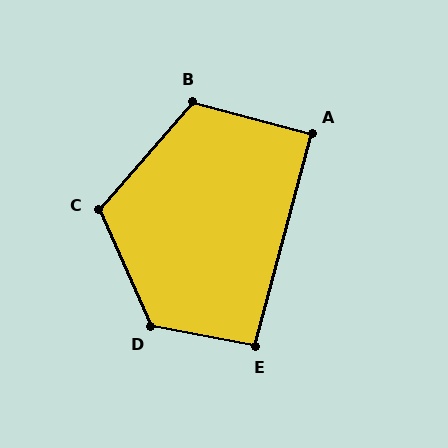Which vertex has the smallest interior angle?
A, at approximately 90 degrees.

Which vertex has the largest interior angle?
D, at approximately 125 degrees.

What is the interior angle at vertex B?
Approximately 116 degrees (obtuse).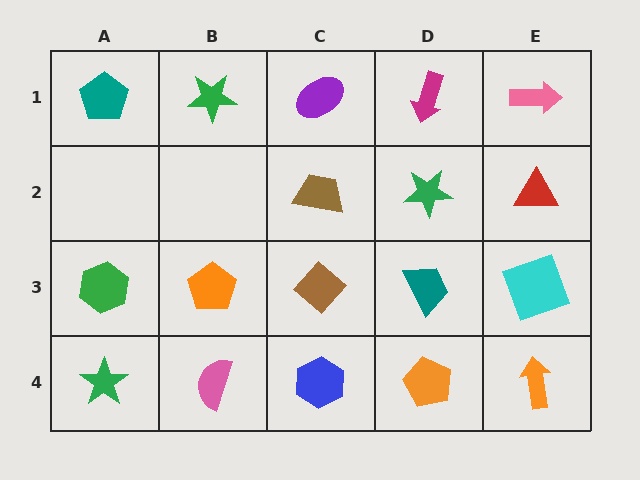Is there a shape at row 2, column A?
No, that cell is empty.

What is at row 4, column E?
An orange arrow.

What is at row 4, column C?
A blue hexagon.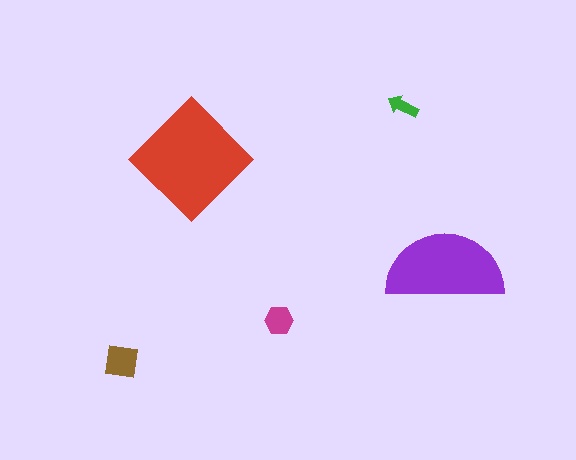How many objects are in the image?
There are 5 objects in the image.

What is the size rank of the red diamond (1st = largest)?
1st.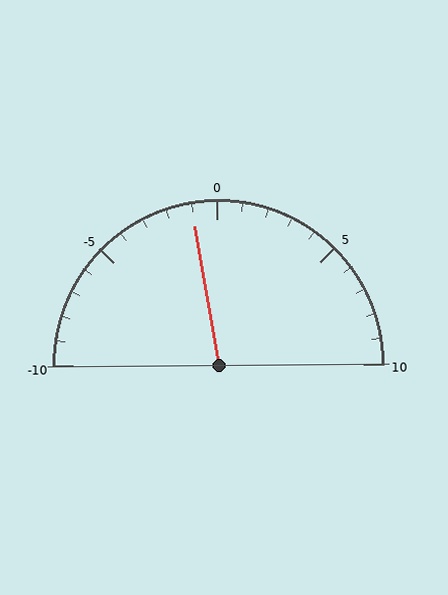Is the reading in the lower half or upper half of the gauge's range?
The reading is in the lower half of the range (-10 to 10).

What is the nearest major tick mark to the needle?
The nearest major tick mark is 0.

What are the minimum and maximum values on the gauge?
The gauge ranges from -10 to 10.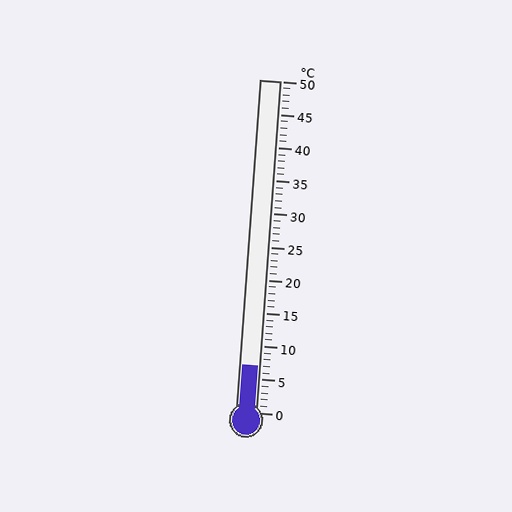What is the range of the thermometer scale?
The thermometer scale ranges from 0°C to 50°C.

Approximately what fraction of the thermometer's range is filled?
The thermometer is filled to approximately 15% of its range.